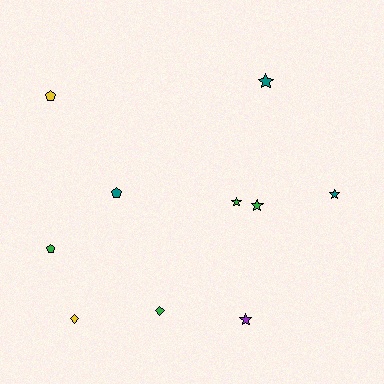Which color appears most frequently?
Green, with 4 objects.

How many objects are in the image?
There are 10 objects.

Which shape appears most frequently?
Star, with 5 objects.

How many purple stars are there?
There is 1 purple star.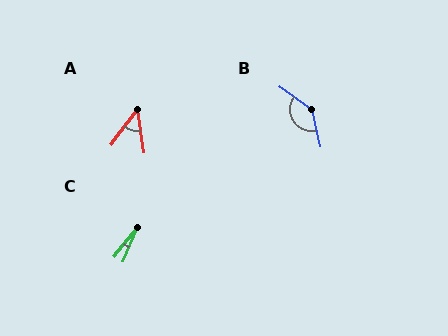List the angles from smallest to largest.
C (16°), A (46°), B (138°).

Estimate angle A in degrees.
Approximately 46 degrees.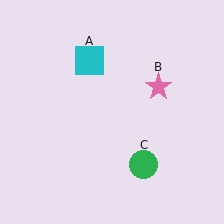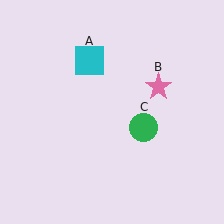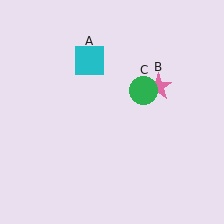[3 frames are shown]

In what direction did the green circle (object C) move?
The green circle (object C) moved up.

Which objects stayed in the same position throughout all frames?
Cyan square (object A) and pink star (object B) remained stationary.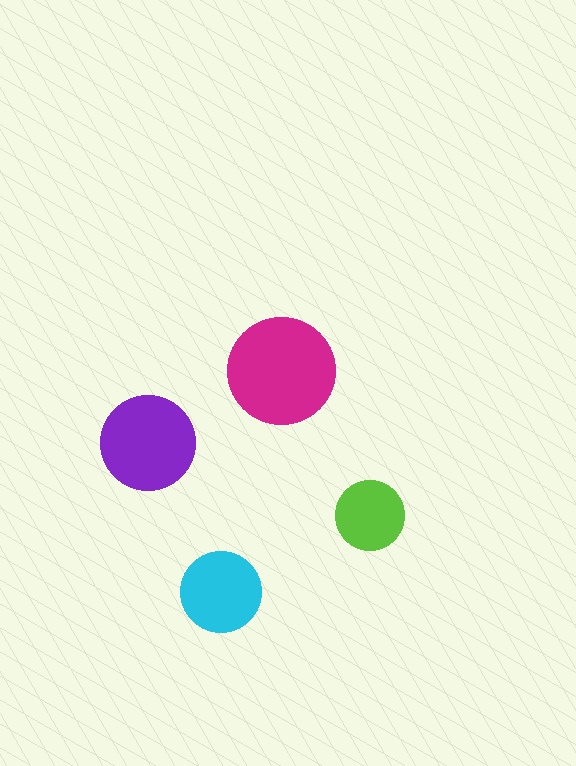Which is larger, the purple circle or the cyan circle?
The purple one.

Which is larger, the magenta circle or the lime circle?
The magenta one.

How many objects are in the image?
There are 4 objects in the image.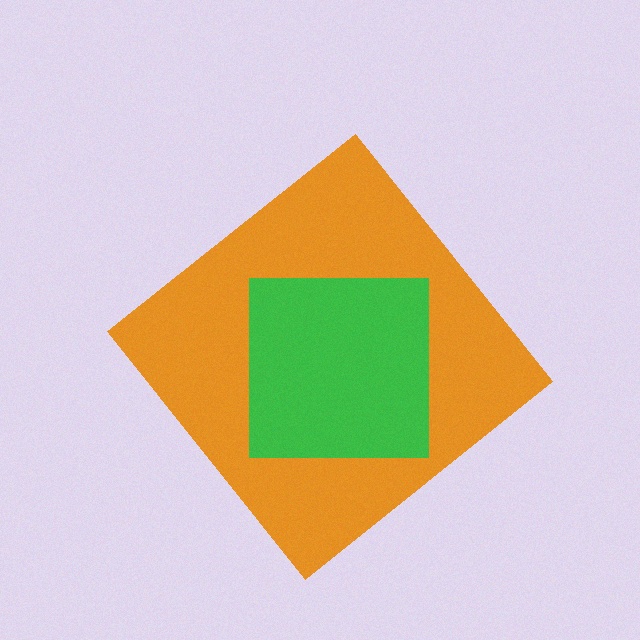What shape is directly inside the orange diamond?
The green square.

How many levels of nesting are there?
2.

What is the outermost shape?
The orange diamond.